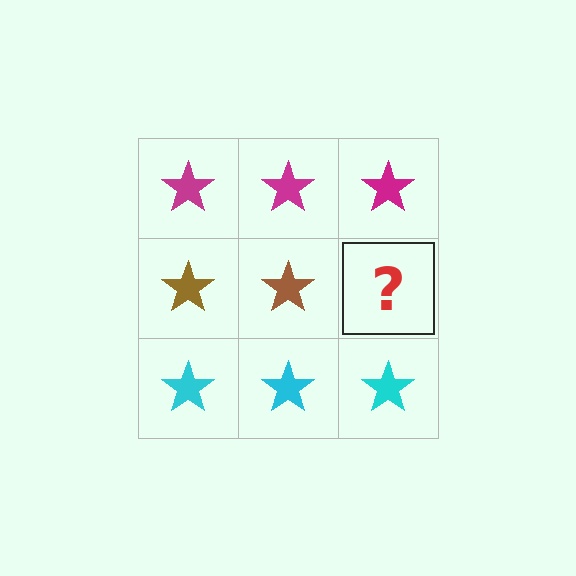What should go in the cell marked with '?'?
The missing cell should contain a brown star.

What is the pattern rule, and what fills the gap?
The rule is that each row has a consistent color. The gap should be filled with a brown star.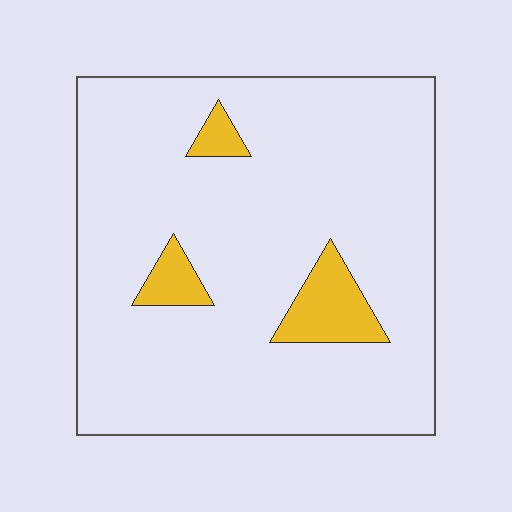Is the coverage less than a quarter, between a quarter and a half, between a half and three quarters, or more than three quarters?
Less than a quarter.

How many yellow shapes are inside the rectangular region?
3.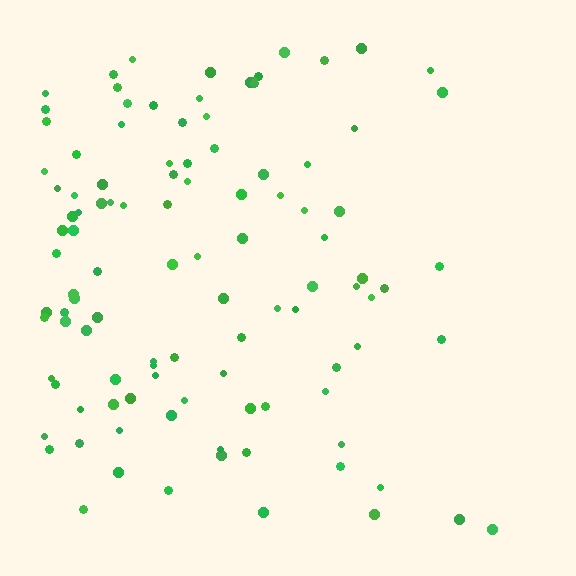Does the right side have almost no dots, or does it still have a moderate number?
Still a moderate number, just noticeably fewer than the left.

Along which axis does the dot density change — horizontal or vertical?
Horizontal.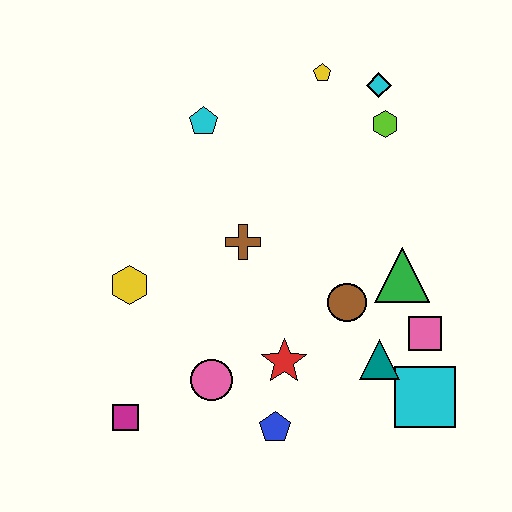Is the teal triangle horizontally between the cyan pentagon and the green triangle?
Yes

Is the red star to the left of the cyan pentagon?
No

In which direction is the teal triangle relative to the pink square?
The teal triangle is to the left of the pink square.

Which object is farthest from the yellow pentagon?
The magenta square is farthest from the yellow pentagon.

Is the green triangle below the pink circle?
No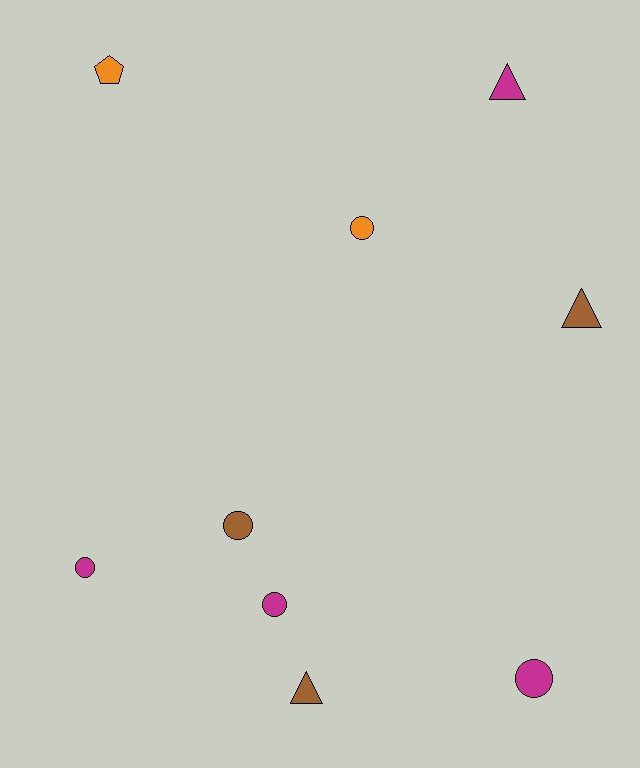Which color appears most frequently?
Magenta, with 4 objects.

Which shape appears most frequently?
Circle, with 5 objects.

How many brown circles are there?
There is 1 brown circle.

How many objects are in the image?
There are 9 objects.